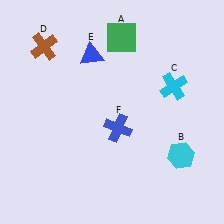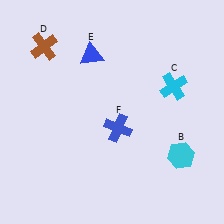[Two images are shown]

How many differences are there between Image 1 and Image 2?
There is 1 difference between the two images.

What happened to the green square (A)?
The green square (A) was removed in Image 2. It was in the top-right area of Image 1.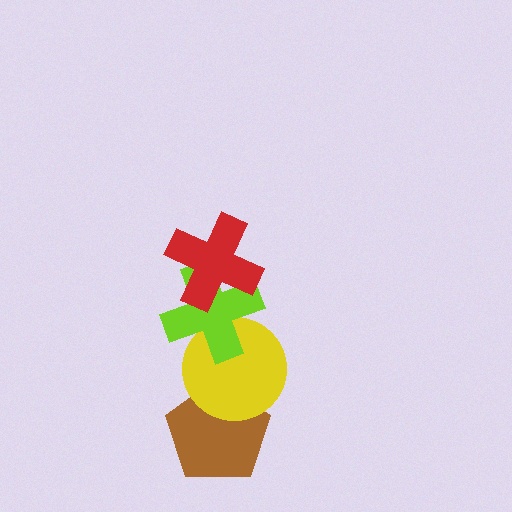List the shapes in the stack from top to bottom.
From top to bottom: the red cross, the lime cross, the yellow circle, the brown pentagon.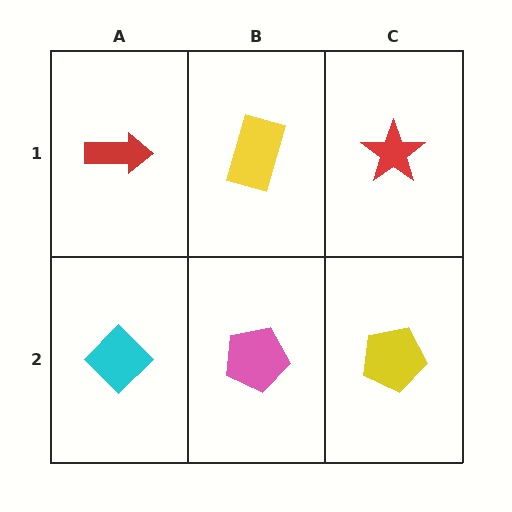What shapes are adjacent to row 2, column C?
A red star (row 1, column C), a pink pentagon (row 2, column B).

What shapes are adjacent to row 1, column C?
A yellow pentagon (row 2, column C), a yellow rectangle (row 1, column B).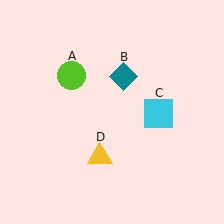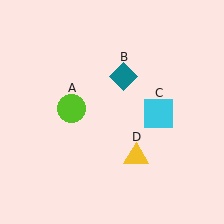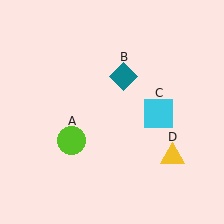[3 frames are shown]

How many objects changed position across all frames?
2 objects changed position: lime circle (object A), yellow triangle (object D).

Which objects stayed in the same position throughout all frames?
Teal diamond (object B) and cyan square (object C) remained stationary.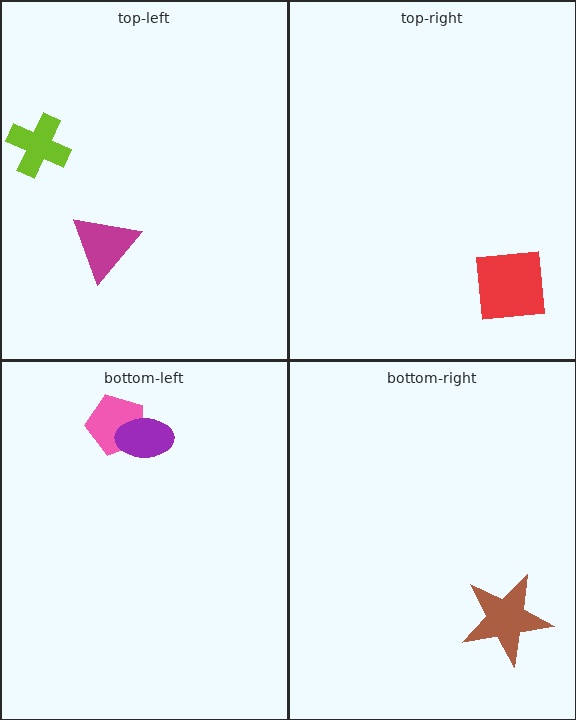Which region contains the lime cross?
The top-left region.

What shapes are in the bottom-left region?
The pink pentagon, the purple ellipse.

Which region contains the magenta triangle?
The top-left region.